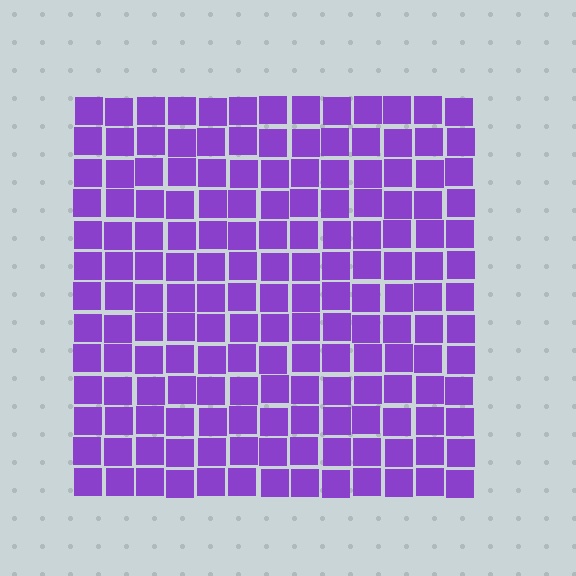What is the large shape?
The large shape is a square.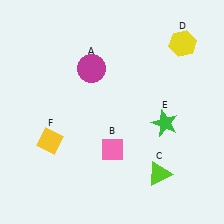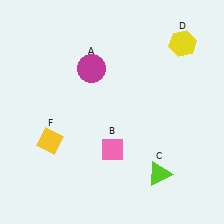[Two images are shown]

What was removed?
The green star (E) was removed in Image 2.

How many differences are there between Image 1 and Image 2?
There is 1 difference between the two images.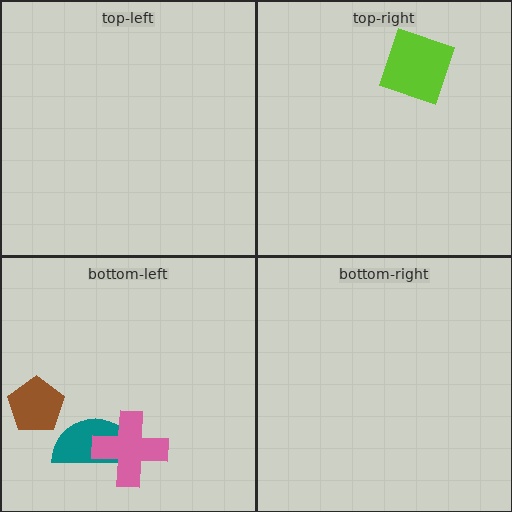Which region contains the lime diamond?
The top-right region.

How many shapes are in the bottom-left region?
3.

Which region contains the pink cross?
The bottom-left region.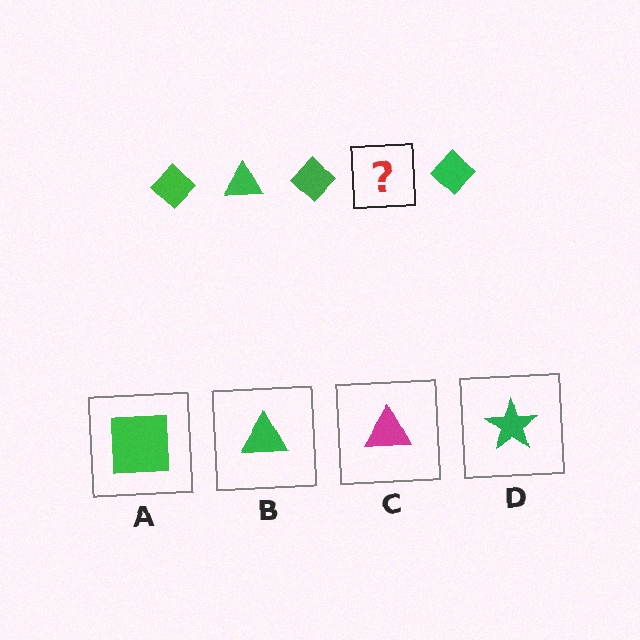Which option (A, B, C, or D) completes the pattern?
B.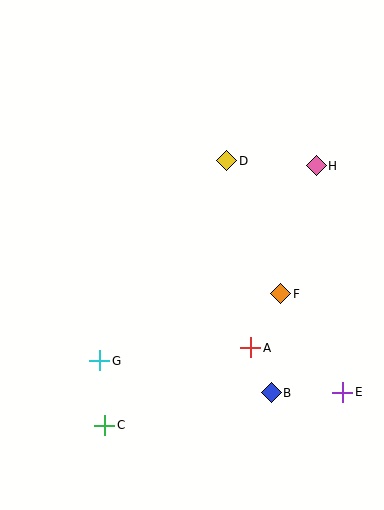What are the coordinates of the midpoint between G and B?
The midpoint between G and B is at (186, 377).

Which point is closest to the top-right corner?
Point H is closest to the top-right corner.